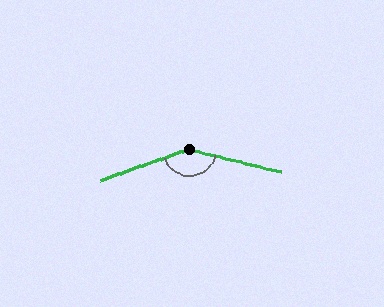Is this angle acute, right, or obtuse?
It is obtuse.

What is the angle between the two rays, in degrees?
Approximately 147 degrees.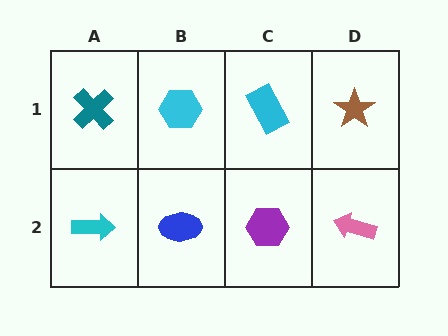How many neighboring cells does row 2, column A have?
2.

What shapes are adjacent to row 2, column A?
A teal cross (row 1, column A), a blue ellipse (row 2, column B).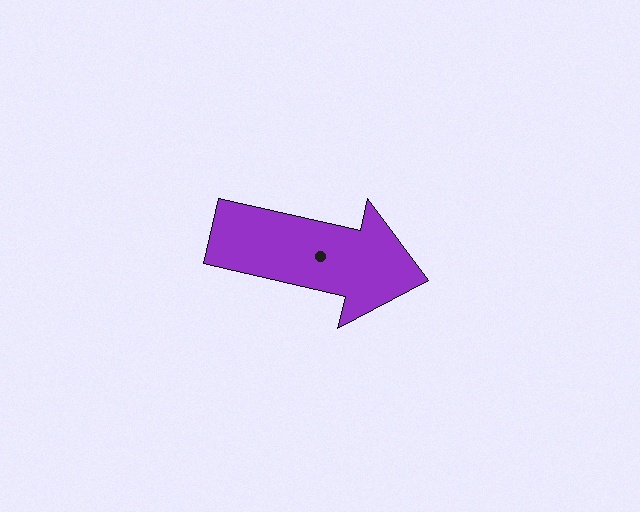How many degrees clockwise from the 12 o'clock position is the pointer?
Approximately 103 degrees.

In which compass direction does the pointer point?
East.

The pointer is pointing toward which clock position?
Roughly 3 o'clock.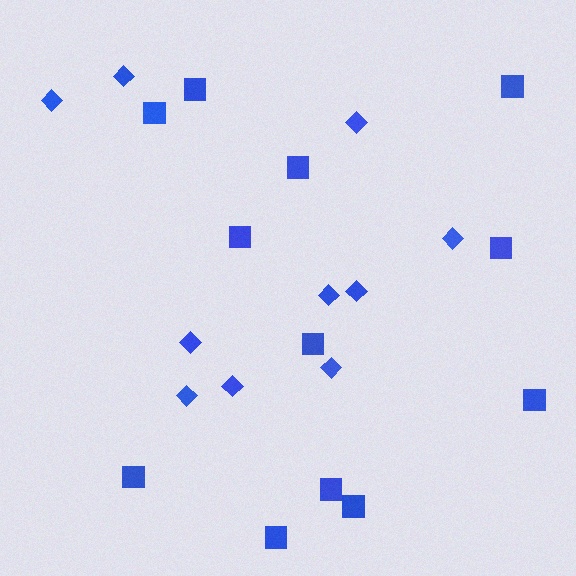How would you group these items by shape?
There are 2 groups: one group of squares (12) and one group of diamonds (10).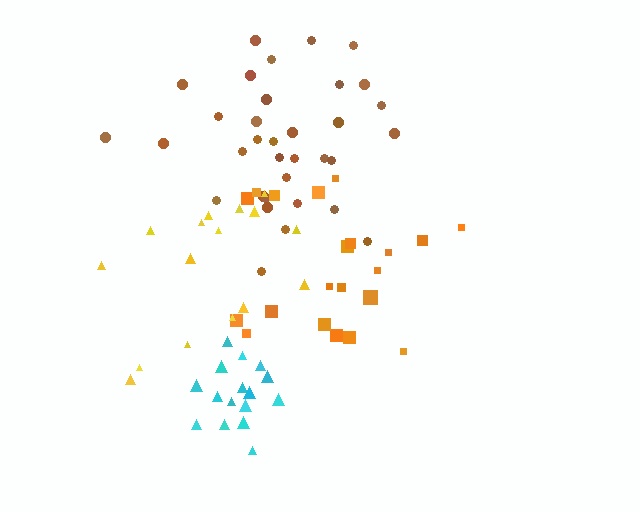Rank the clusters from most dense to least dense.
cyan, brown, yellow, orange.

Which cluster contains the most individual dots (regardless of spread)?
Brown (34).